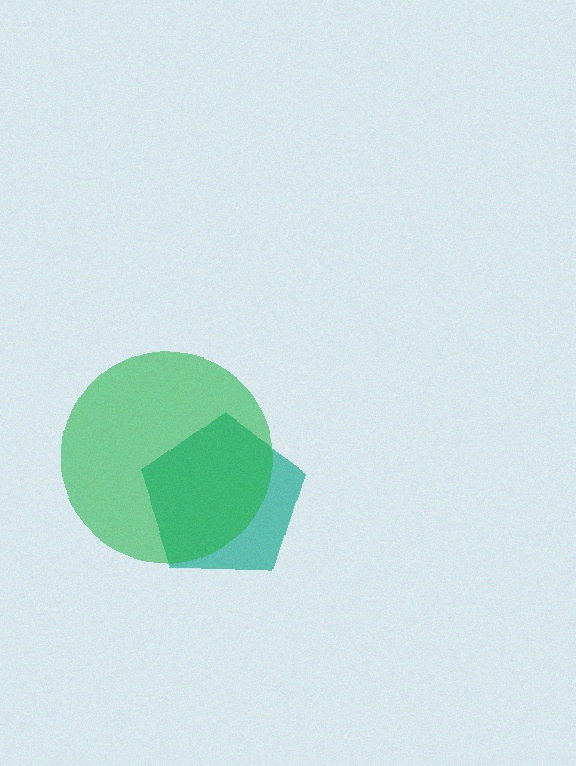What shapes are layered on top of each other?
The layered shapes are: a teal pentagon, a green circle.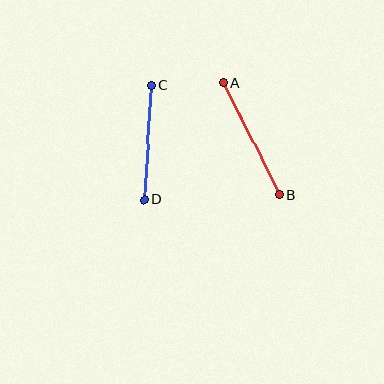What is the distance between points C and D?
The distance is approximately 114 pixels.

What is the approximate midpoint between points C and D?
The midpoint is at approximately (148, 143) pixels.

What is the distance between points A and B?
The distance is approximately 126 pixels.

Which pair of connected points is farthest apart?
Points A and B are farthest apart.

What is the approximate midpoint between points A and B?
The midpoint is at approximately (251, 139) pixels.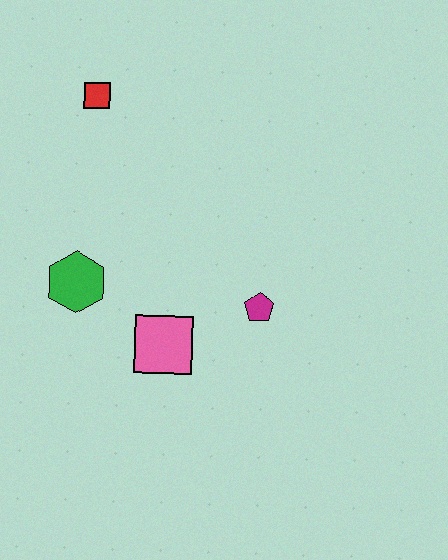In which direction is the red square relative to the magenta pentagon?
The red square is above the magenta pentagon.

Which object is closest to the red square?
The green hexagon is closest to the red square.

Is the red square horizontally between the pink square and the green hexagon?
Yes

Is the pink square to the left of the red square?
No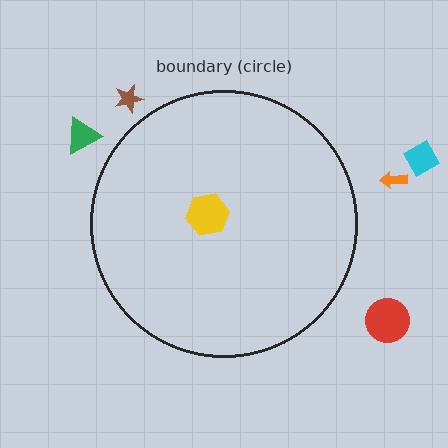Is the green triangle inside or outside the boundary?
Outside.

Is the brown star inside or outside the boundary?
Outside.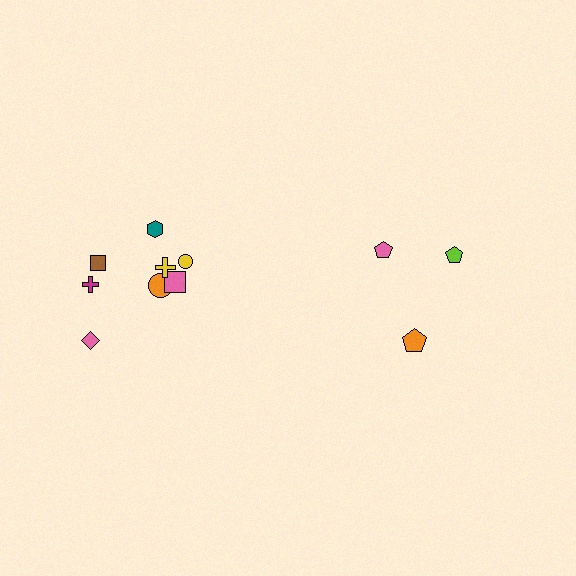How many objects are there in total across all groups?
There are 11 objects.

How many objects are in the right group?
There are 3 objects.